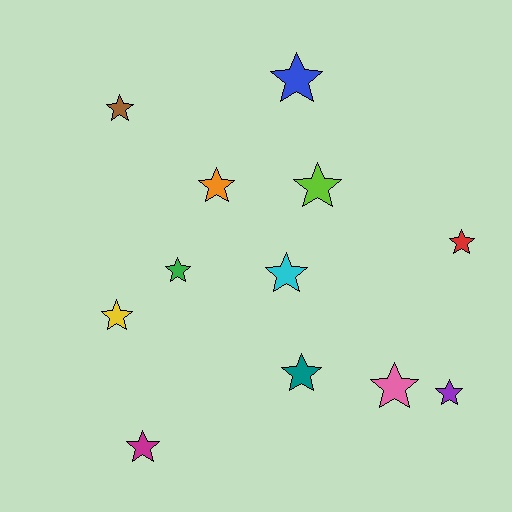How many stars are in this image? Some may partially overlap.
There are 12 stars.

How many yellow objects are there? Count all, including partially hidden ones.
There is 1 yellow object.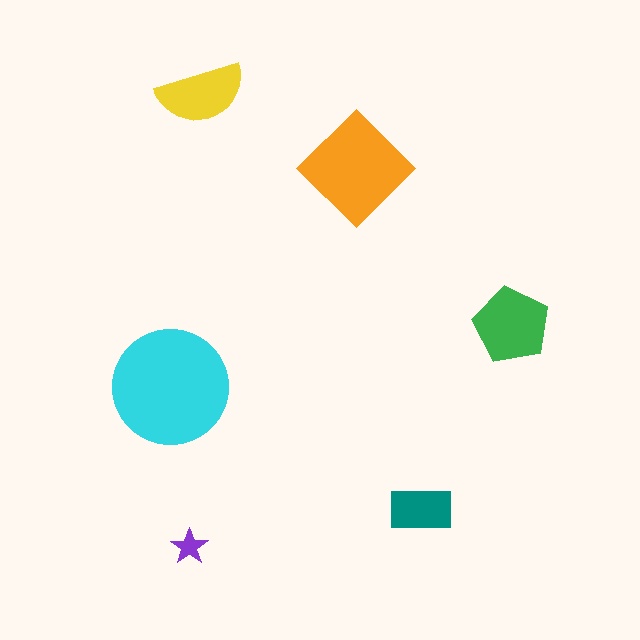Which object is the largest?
The cyan circle.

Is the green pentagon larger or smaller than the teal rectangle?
Larger.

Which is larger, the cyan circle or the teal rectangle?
The cyan circle.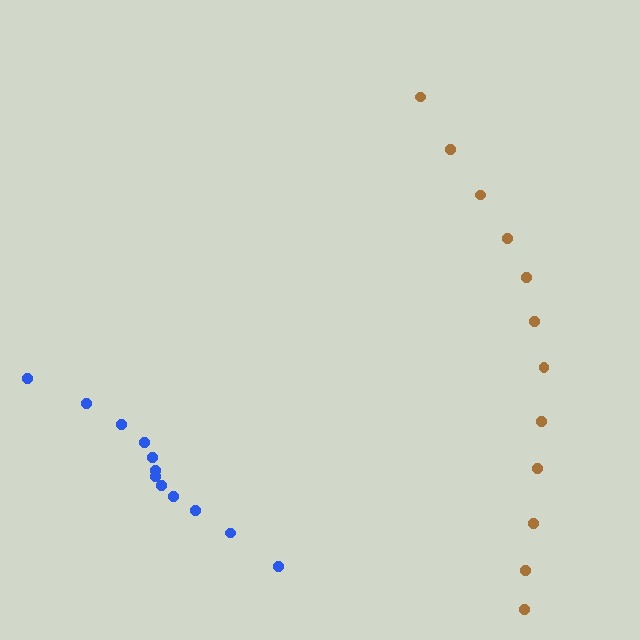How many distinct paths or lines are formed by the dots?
There are 2 distinct paths.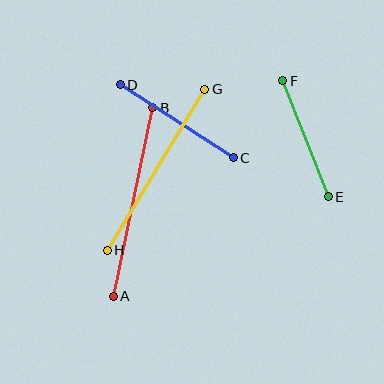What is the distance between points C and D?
The distance is approximately 134 pixels.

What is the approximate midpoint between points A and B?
The midpoint is at approximately (133, 202) pixels.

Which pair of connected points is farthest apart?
Points A and B are farthest apart.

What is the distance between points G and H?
The distance is approximately 188 pixels.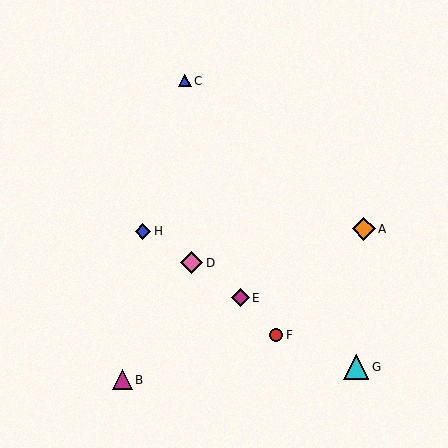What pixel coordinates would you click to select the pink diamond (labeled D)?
Click at (192, 263) to select the pink diamond D.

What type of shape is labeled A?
Shape A is an orange diamond.